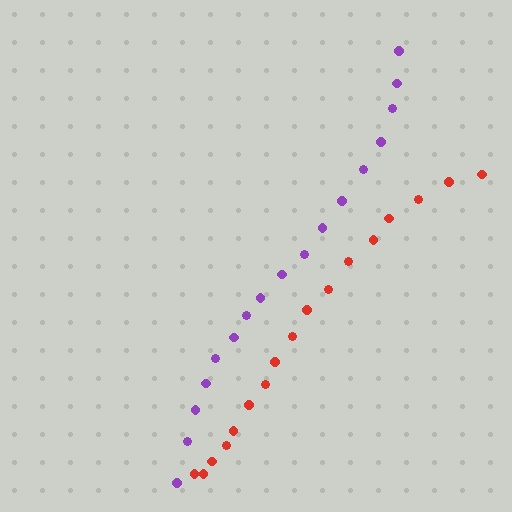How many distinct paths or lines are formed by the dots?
There are 2 distinct paths.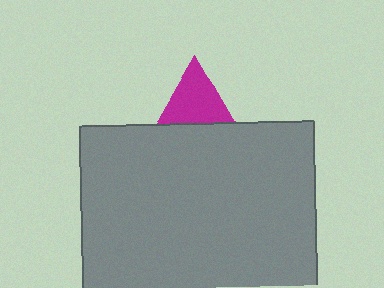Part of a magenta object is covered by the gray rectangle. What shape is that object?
It is a triangle.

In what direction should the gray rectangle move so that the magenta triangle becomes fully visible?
The gray rectangle should move down. That is the shortest direction to clear the overlap and leave the magenta triangle fully visible.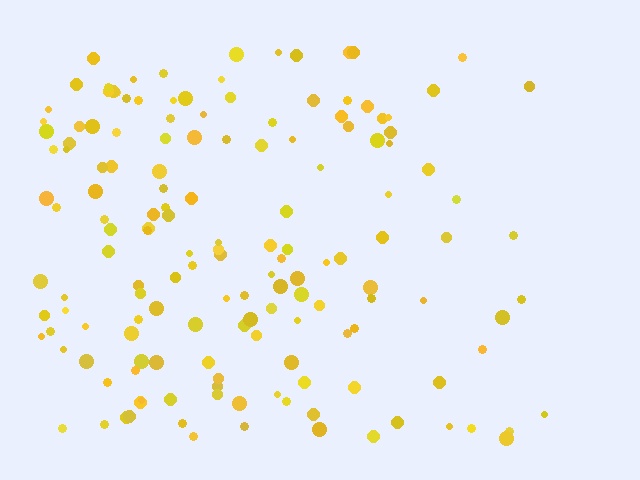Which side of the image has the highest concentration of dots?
The left.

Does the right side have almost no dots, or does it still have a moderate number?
Still a moderate number, just noticeably fewer than the left.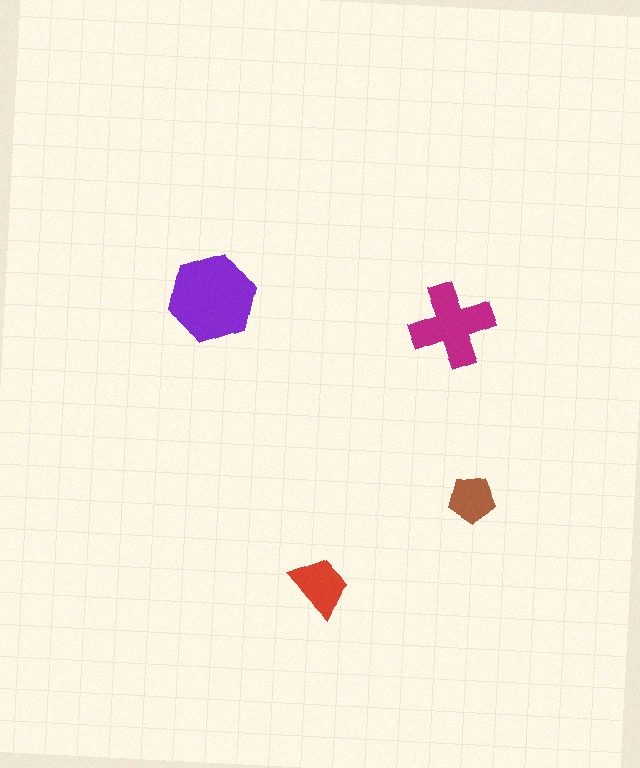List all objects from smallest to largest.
The brown pentagon, the red trapezoid, the magenta cross, the purple hexagon.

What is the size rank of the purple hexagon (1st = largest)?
1st.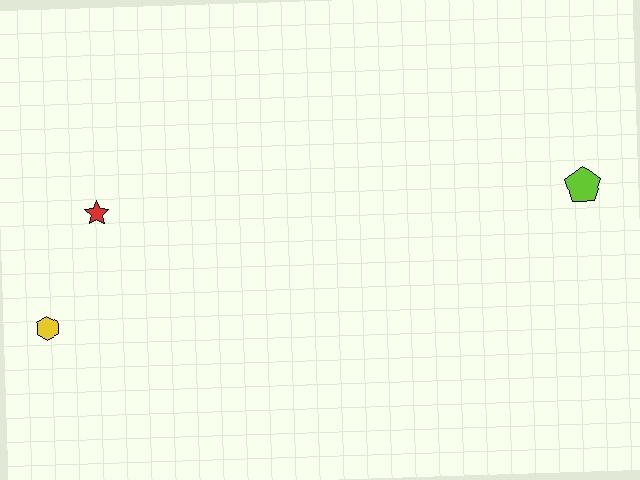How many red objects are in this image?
There is 1 red object.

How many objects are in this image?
There are 3 objects.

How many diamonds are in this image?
There are no diamonds.